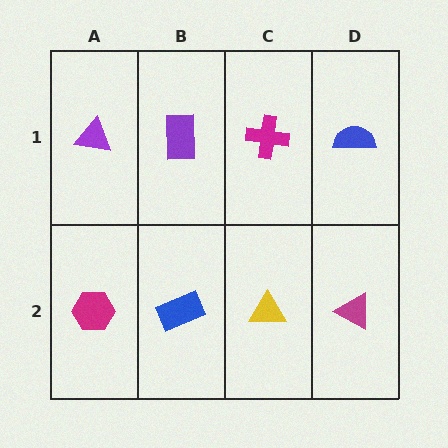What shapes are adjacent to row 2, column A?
A purple triangle (row 1, column A), a blue rectangle (row 2, column B).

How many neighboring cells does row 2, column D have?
2.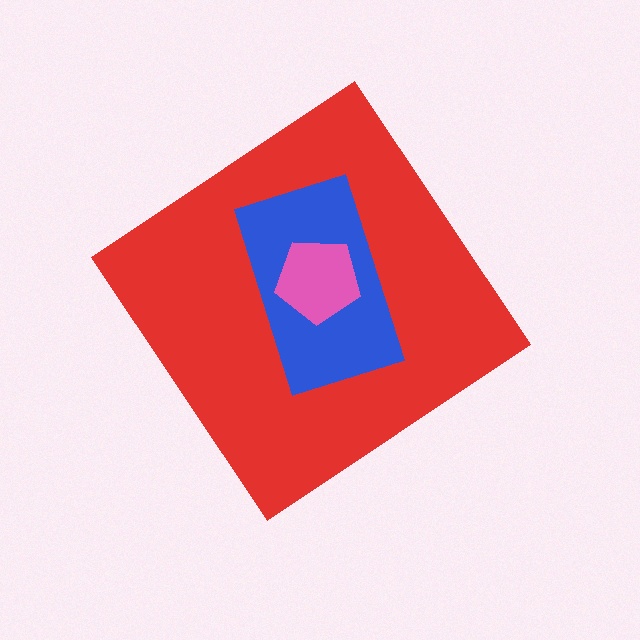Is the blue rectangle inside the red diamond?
Yes.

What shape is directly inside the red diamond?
The blue rectangle.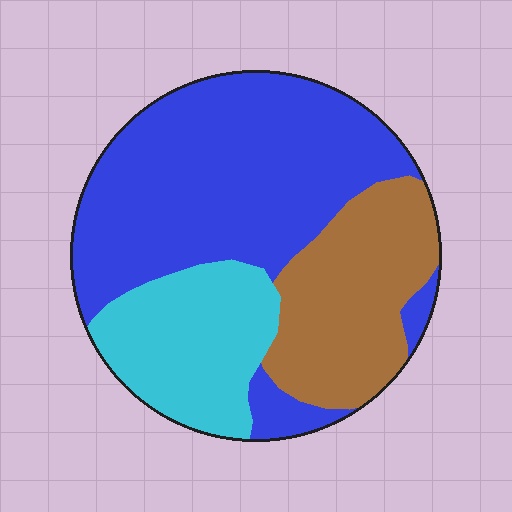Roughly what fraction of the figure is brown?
Brown takes up between a quarter and a half of the figure.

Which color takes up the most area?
Blue, at roughly 55%.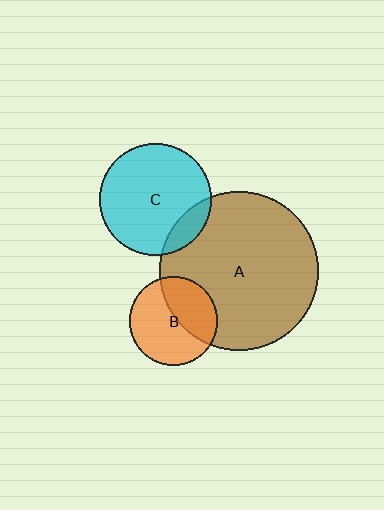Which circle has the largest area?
Circle A (brown).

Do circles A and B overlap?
Yes.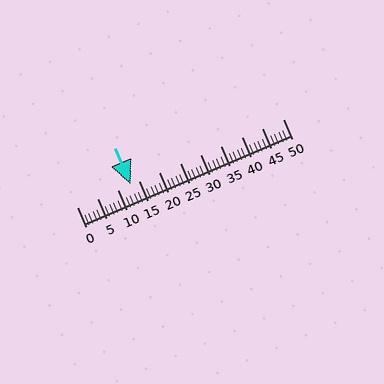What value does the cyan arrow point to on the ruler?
The cyan arrow points to approximately 13.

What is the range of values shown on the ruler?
The ruler shows values from 0 to 50.